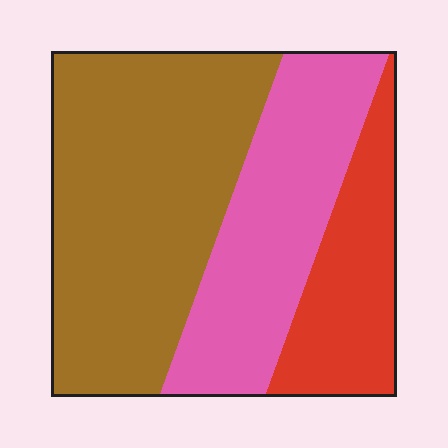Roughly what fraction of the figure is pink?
Pink covers about 30% of the figure.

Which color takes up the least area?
Red, at roughly 20%.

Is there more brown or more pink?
Brown.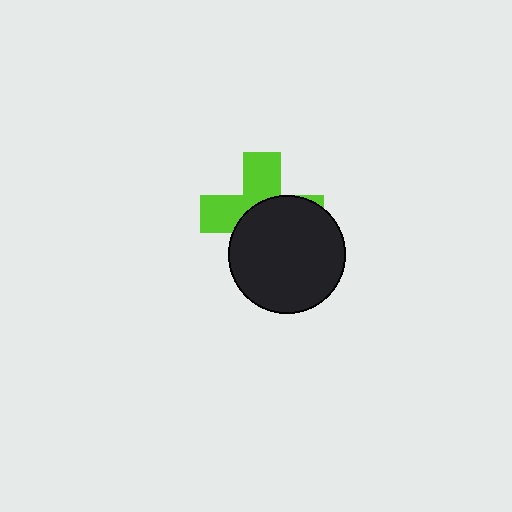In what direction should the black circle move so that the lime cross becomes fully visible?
The black circle should move toward the lower-right. That is the shortest direction to clear the overlap and leave the lime cross fully visible.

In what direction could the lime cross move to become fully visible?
The lime cross could move toward the upper-left. That would shift it out from behind the black circle entirely.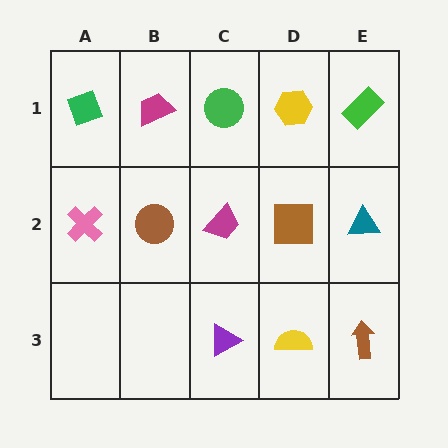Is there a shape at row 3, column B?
No, that cell is empty.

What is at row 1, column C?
A green circle.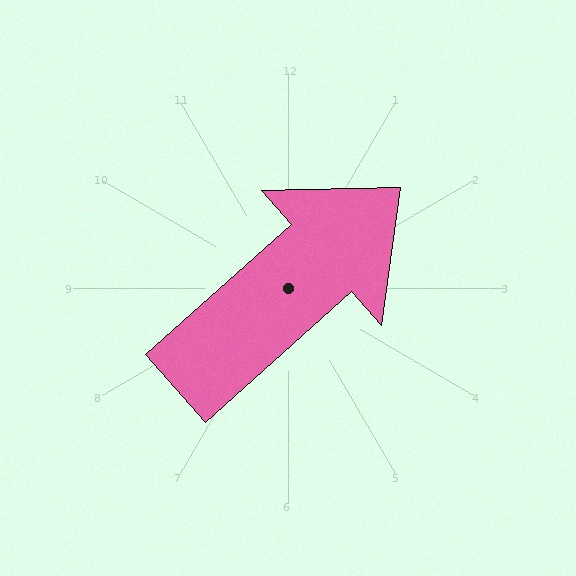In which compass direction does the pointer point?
Northeast.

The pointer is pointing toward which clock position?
Roughly 2 o'clock.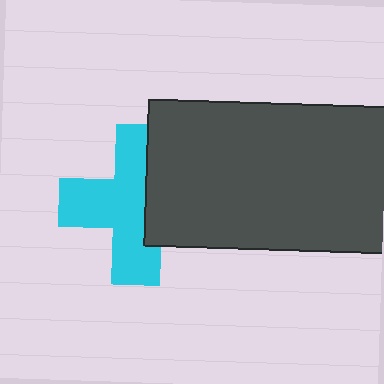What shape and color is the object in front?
The object in front is a dark gray rectangle.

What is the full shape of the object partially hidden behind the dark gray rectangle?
The partially hidden object is a cyan cross.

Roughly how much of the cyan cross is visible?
About half of it is visible (roughly 63%).